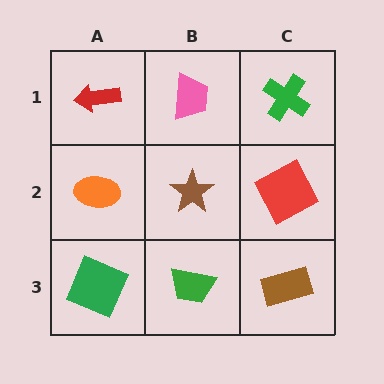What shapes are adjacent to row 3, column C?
A red square (row 2, column C), a green trapezoid (row 3, column B).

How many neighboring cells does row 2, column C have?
3.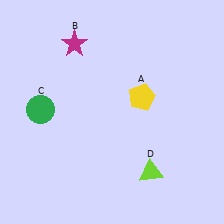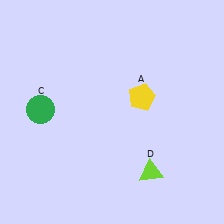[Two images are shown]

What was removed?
The magenta star (B) was removed in Image 2.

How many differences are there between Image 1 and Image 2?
There is 1 difference between the two images.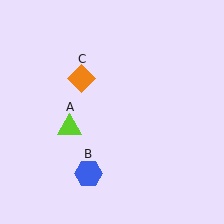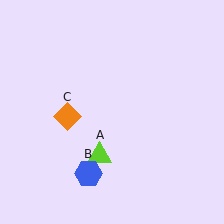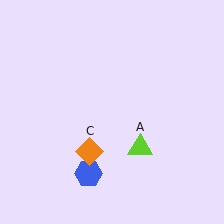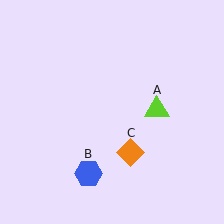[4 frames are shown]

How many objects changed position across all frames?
2 objects changed position: lime triangle (object A), orange diamond (object C).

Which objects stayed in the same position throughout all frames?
Blue hexagon (object B) remained stationary.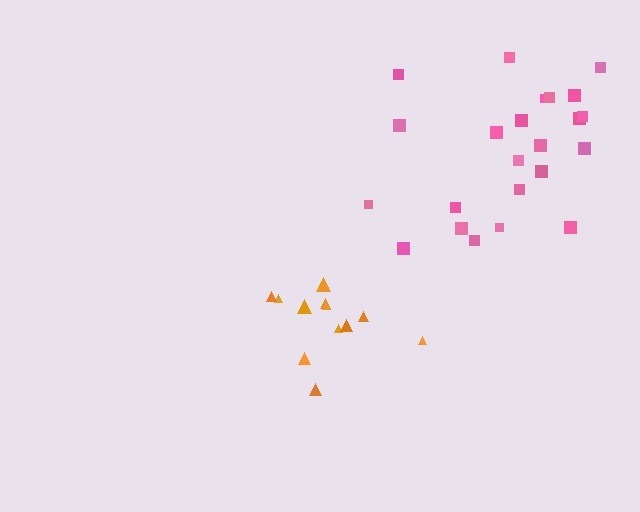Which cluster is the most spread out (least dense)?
Pink.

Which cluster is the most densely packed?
Orange.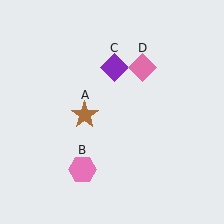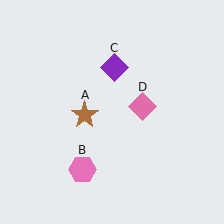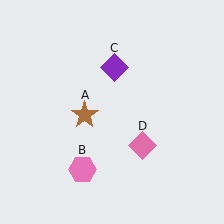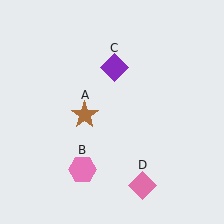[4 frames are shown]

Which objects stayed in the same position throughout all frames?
Brown star (object A) and pink hexagon (object B) and purple diamond (object C) remained stationary.